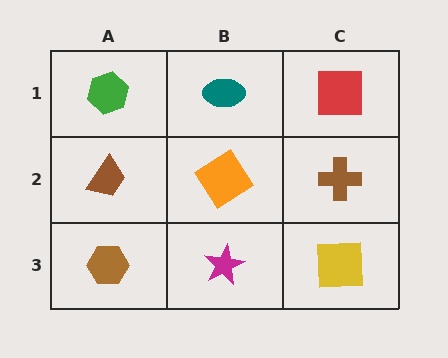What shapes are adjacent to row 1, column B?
An orange diamond (row 2, column B), a green hexagon (row 1, column A), a red square (row 1, column C).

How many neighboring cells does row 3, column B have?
3.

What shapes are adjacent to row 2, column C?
A red square (row 1, column C), a yellow square (row 3, column C), an orange diamond (row 2, column B).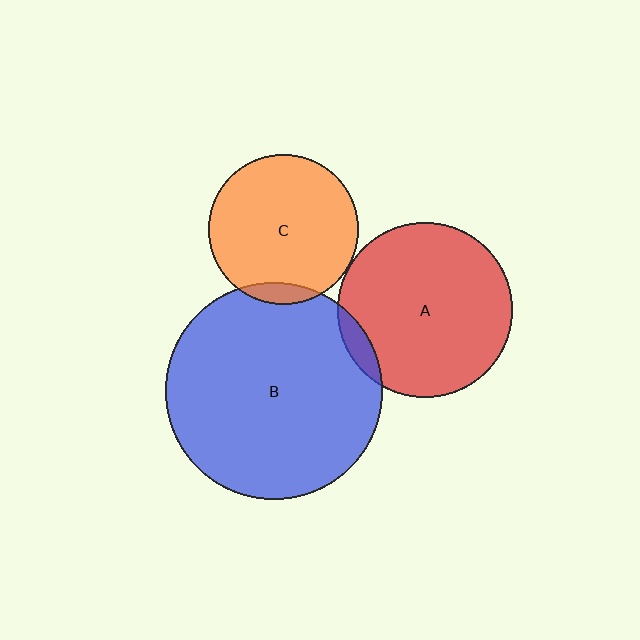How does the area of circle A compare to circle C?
Approximately 1.4 times.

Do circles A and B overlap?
Yes.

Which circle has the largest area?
Circle B (blue).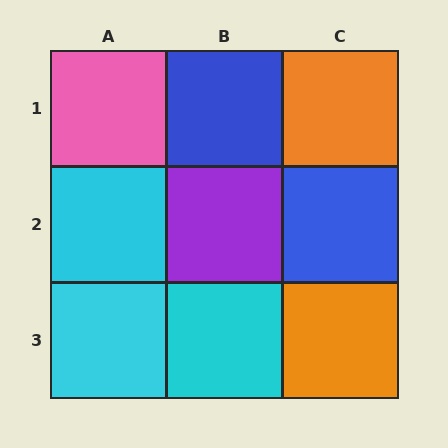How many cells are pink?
1 cell is pink.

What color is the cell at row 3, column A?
Cyan.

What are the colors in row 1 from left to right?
Pink, blue, orange.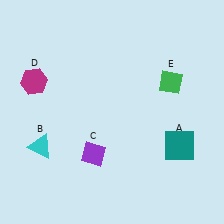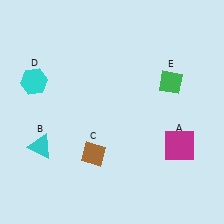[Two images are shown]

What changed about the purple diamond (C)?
In Image 1, C is purple. In Image 2, it changed to brown.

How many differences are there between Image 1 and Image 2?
There are 3 differences between the two images.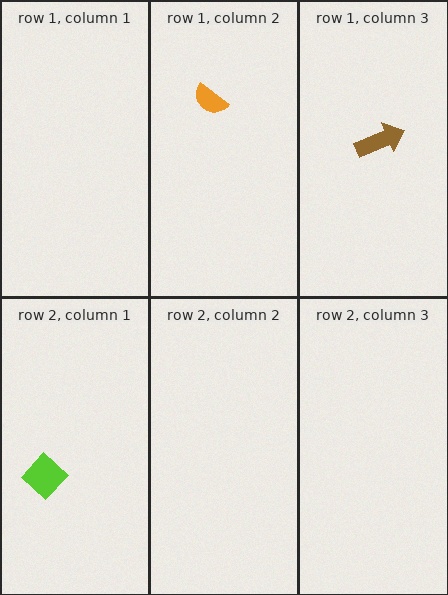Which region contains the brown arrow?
The row 1, column 3 region.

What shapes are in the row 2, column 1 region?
The lime diamond.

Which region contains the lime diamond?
The row 2, column 1 region.